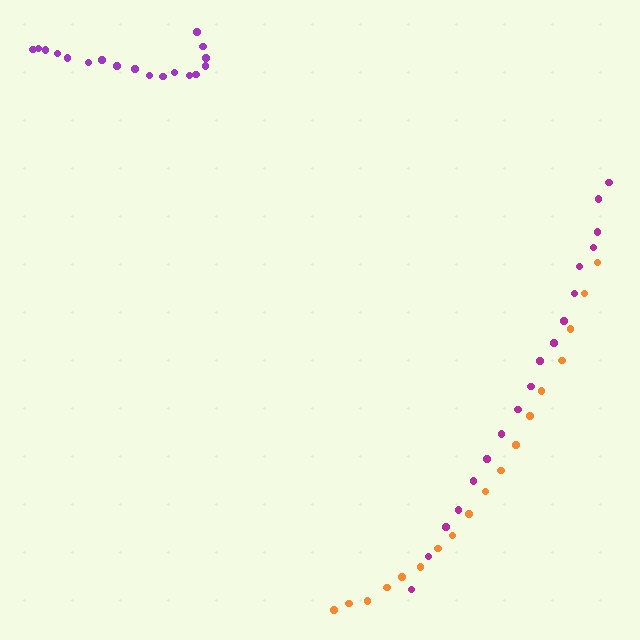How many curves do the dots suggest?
There are 3 distinct paths.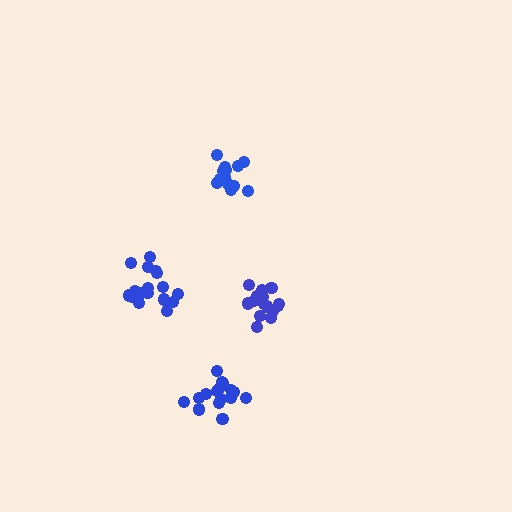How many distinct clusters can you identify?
There are 4 distinct clusters.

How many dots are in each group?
Group 1: 17 dots, Group 2: 16 dots, Group 3: 14 dots, Group 4: 18 dots (65 total).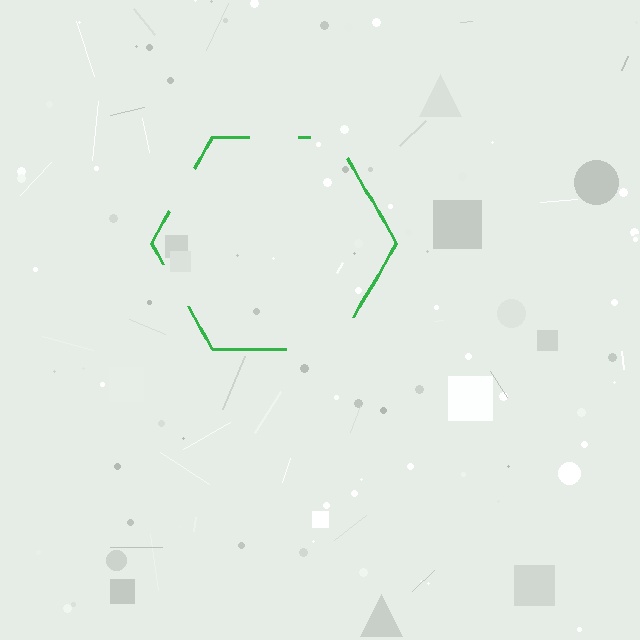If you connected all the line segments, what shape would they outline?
They would outline a hexagon.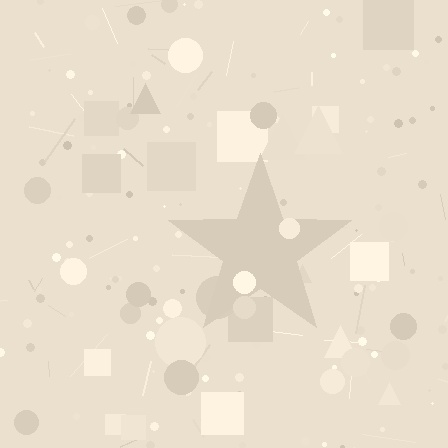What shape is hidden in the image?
A star is hidden in the image.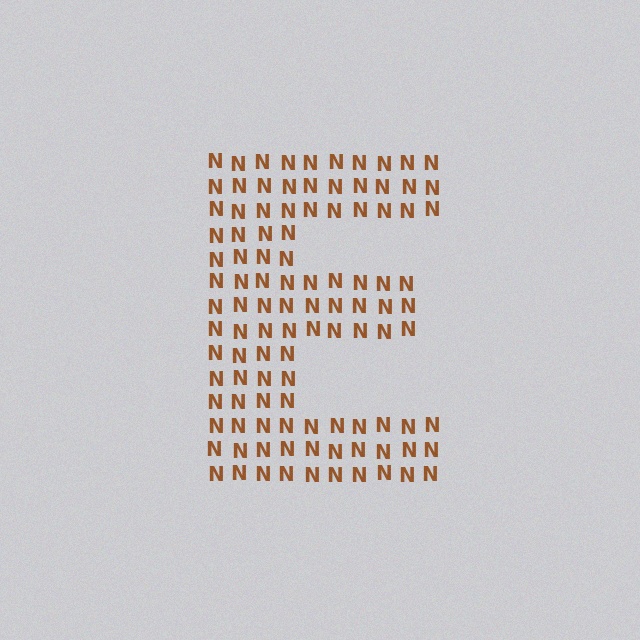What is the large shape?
The large shape is the letter E.